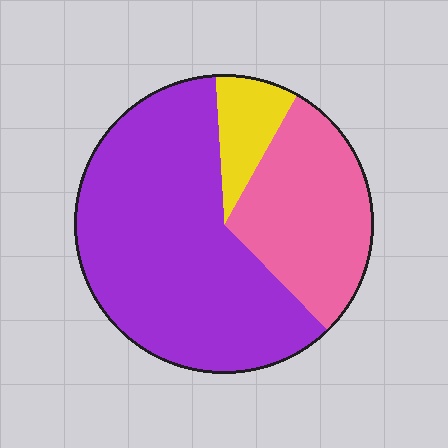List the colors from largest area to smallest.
From largest to smallest: purple, pink, yellow.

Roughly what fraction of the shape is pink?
Pink takes up between a sixth and a third of the shape.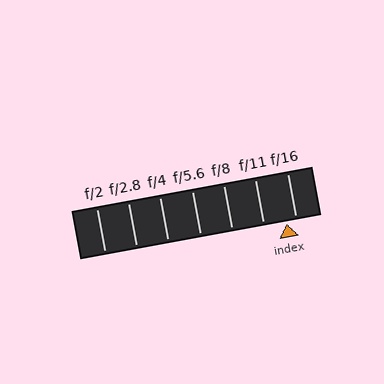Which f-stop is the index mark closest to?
The index mark is closest to f/16.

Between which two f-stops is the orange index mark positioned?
The index mark is between f/11 and f/16.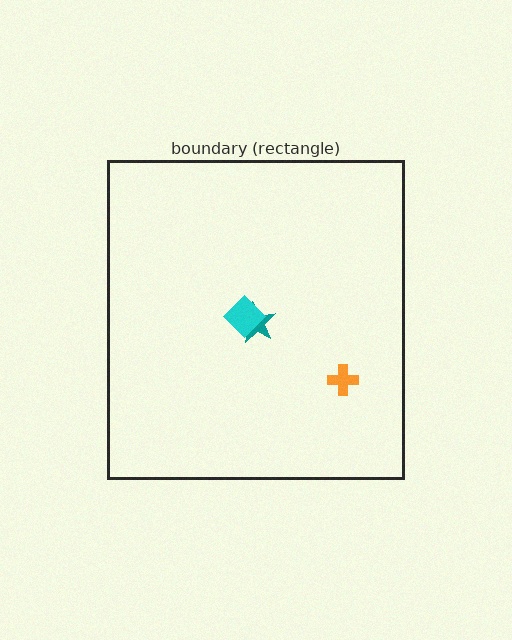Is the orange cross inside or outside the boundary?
Inside.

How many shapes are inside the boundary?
3 inside, 0 outside.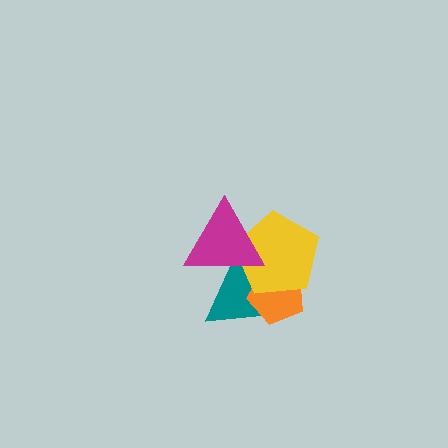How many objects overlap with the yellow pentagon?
3 objects overlap with the yellow pentagon.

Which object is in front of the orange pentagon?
The yellow pentagon is in front of the orange pentagon.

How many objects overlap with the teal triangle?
3 objects overlap with the teal triangle.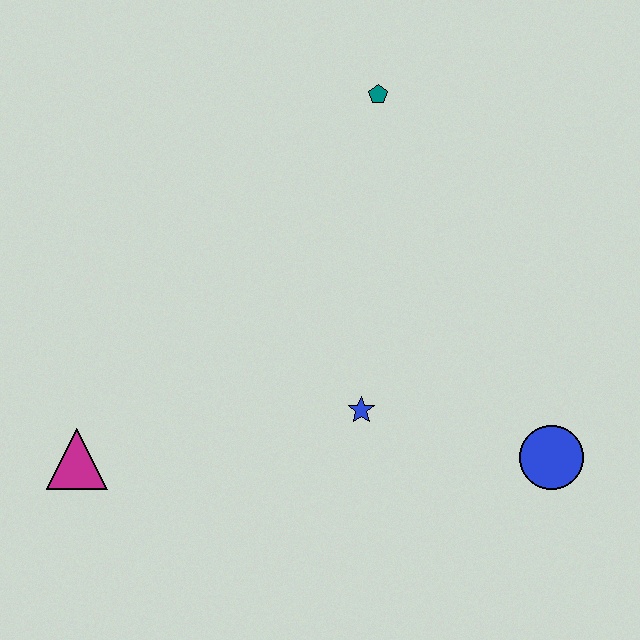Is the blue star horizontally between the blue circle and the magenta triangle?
Yes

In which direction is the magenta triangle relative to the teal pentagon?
The magenta triangle is below the teal pentagon.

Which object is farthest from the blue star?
The teal pentagon is farthest from the blue star.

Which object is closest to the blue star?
The blue circle is closest to the blue star.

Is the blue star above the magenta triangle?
Yes